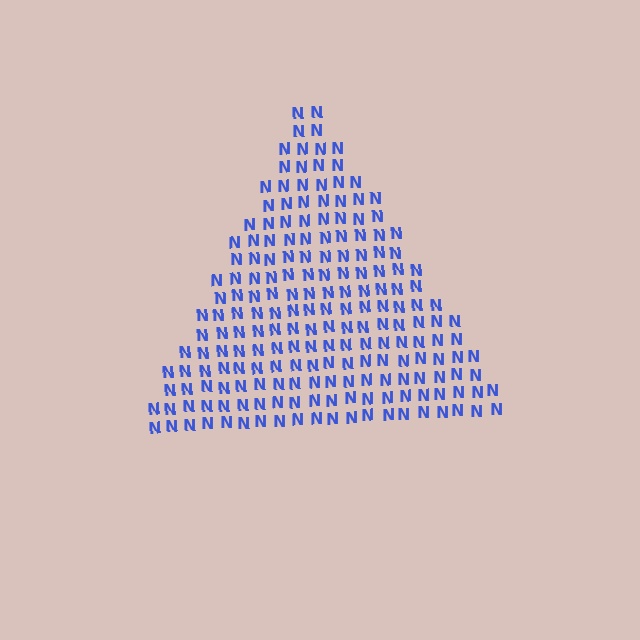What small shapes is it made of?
It is made of small letter N's.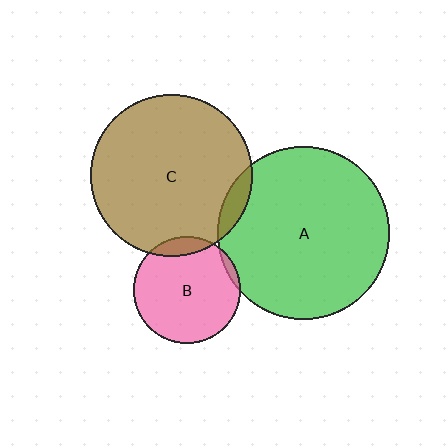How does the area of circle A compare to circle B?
Approximately 2.6 times.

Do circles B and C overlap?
Yes.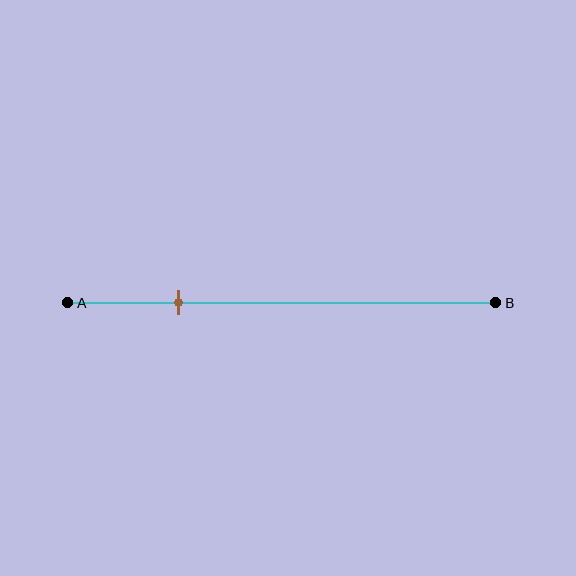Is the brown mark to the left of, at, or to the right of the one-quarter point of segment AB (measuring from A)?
The brown mark is approximately at the one-quarter point of segment AB.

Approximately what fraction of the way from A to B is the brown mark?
The brown mark is approximately 25% of the way from A to B.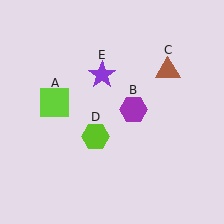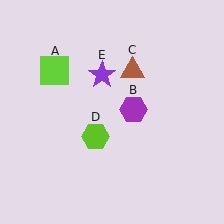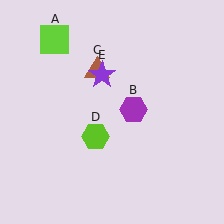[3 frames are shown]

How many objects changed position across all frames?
2 objects changed position: lime square (object A), brown triangle (object C).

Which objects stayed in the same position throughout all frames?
Purple hexagon (object B) and lime hexagon (object D) and purple star (object E) remained stationary.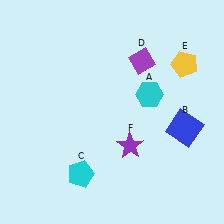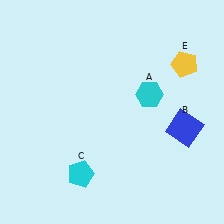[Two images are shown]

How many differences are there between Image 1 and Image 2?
There are 2 differences between the two images.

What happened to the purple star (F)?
The purple star (F) was removed in Image 2. It was in the bottom-right area of Image 1.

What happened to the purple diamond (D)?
The purple diamond (D) was removed in Image 2. It was in the top-right area of Image 1.